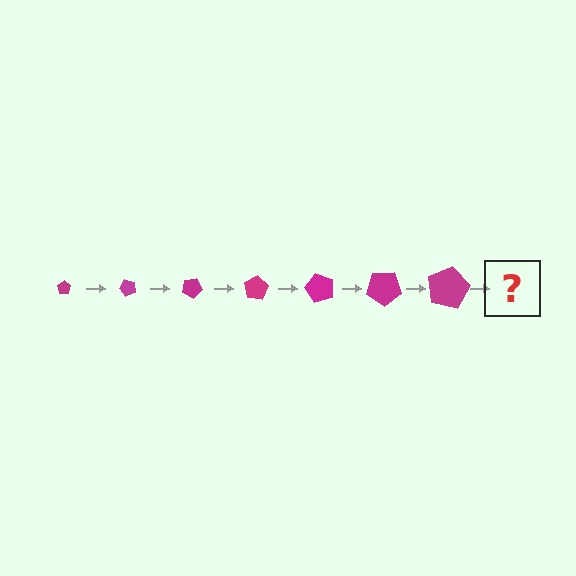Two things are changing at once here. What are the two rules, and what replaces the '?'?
The two rules are that the pentagon grows larger each step and it rotates 50 degrees each step. The '?' should be a pentagon, larger than the previous one and rotated 350 degrees from the start.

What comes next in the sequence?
The next element should be a pentagon, larger than the previous one and rotated 350 degrees from the start.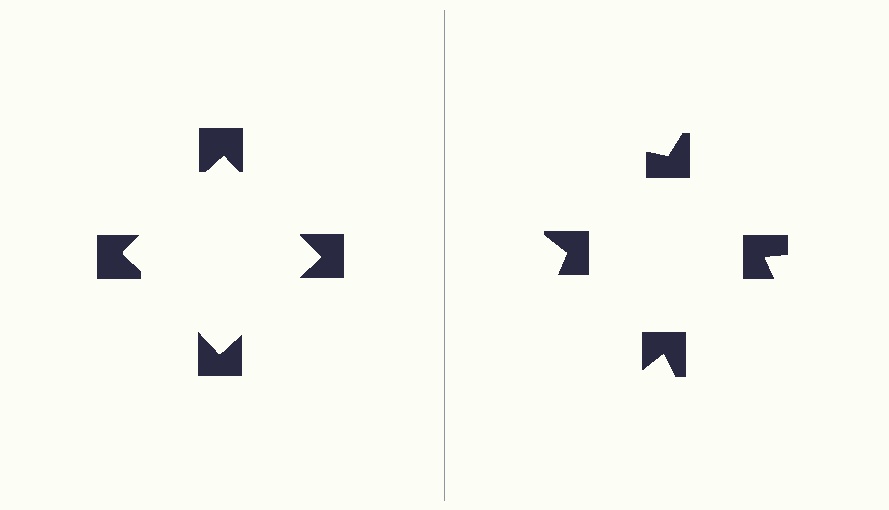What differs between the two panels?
The notched squares are positioned identically on both sides; only the wedge orientations differ. On the left they align to a square; on the right they are misaligned.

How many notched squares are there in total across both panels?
8 — 4 on each side.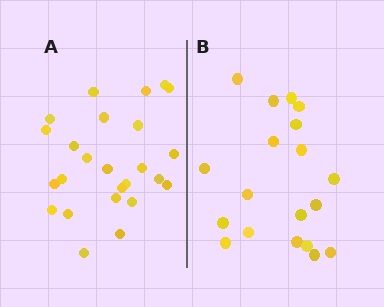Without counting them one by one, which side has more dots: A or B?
Region A (the left region) has more dots.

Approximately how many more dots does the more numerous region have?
Region A has about 6 more dots than region B.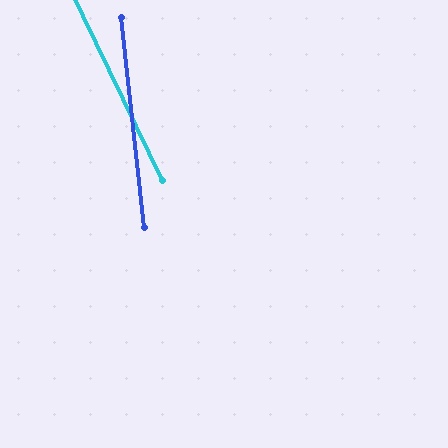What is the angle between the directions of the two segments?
Approximately 19 degrees.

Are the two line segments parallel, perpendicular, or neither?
Neither parallel nor perpendicular — they differ by about 19°.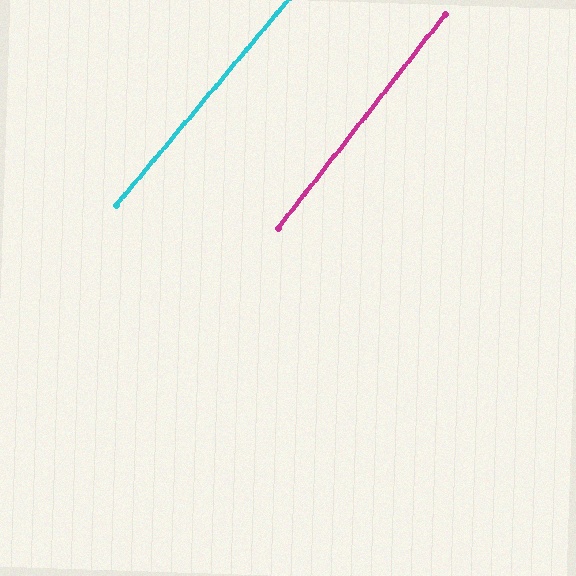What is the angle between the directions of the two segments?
Approximately 2 degrees.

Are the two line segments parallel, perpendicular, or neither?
Parallel — their directions differ by only 2.0°.